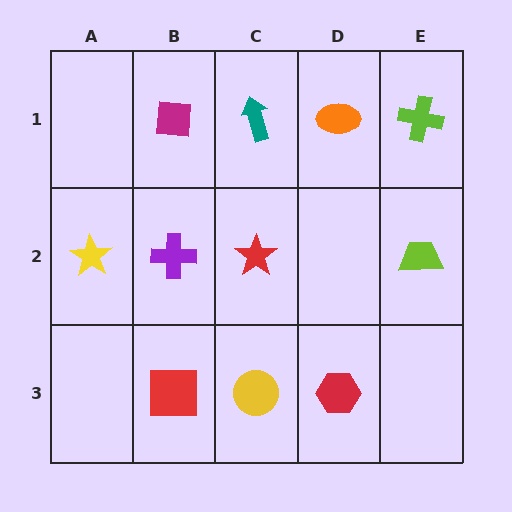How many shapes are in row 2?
4 shapes.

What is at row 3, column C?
A yellow circle.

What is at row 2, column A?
A yellow star.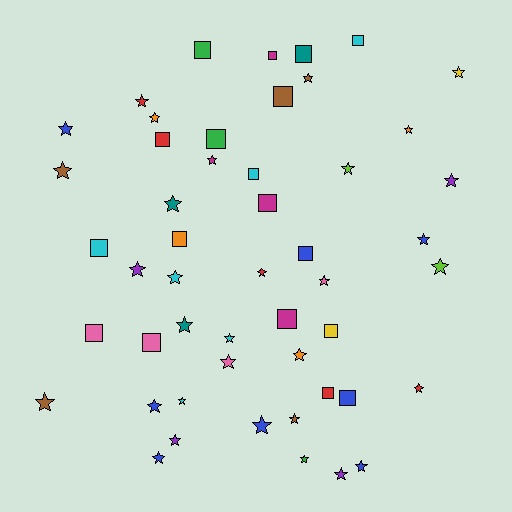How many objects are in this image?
There are 50 objects.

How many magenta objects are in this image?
There are 4 magenta objects.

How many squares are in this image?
There are 18 squares.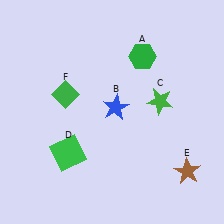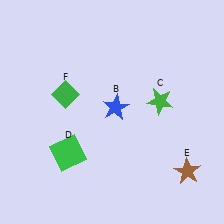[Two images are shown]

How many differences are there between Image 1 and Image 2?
There is 1 difference between the two images.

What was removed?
The green hexagon (A) was removed in Image 2.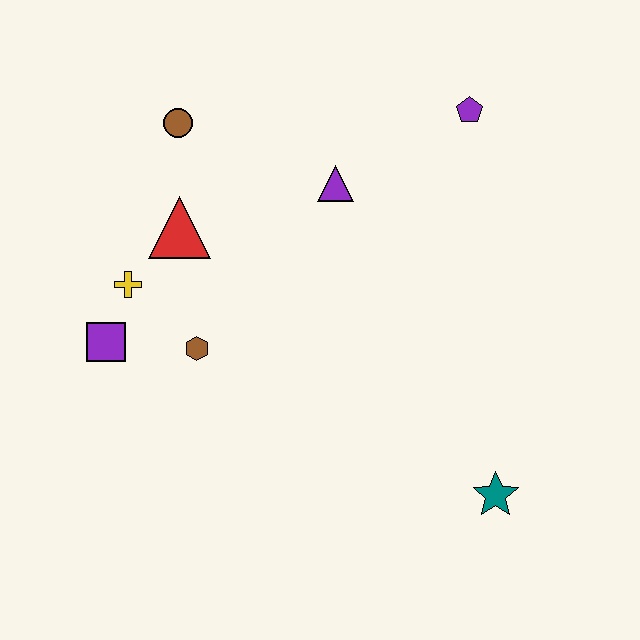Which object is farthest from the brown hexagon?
The purple pentagon is farthest from the brown hexagon.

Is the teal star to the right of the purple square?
Yes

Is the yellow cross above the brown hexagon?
Yes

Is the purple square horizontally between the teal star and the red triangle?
No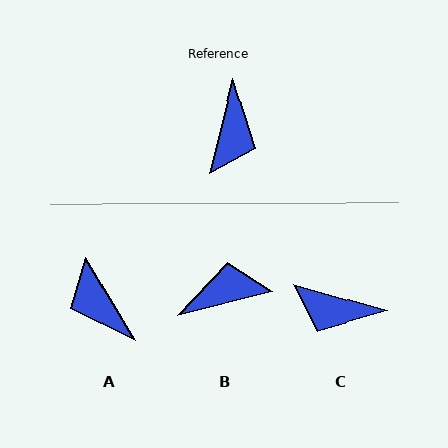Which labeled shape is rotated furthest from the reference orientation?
A, about 135 degrees away.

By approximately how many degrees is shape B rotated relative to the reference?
Approximately 118 degrees counter-clockwise.